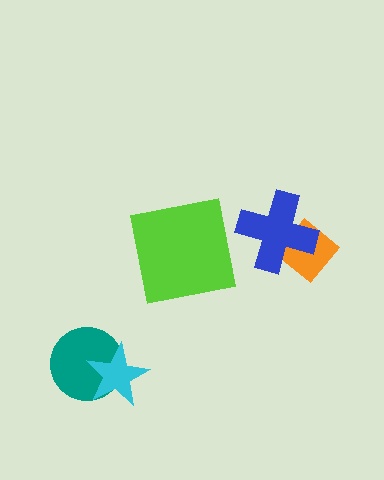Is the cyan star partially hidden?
No, no other shape covers it.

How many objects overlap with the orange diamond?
1 object overlaps with the orange diamond.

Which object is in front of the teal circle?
The cyan star is in front of the teal circle.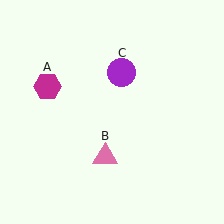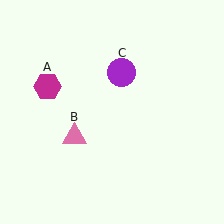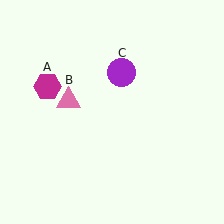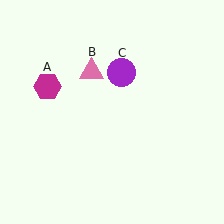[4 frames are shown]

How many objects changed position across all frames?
1 object changed position: pink triangle (object B).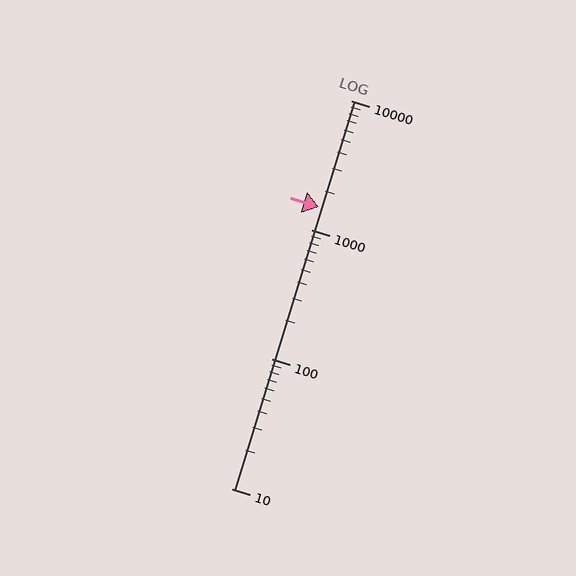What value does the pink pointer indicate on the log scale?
The pointer indicates approximately 1500.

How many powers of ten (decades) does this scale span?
The scale spans 3 decades, from 10 to 10000.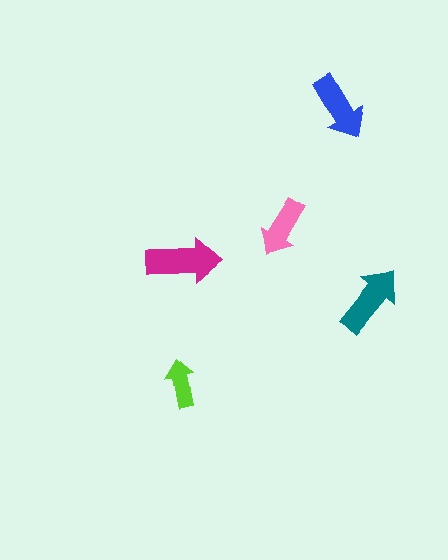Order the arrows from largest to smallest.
the magenta one, the teal one, the blue one, the pink one, the lime one.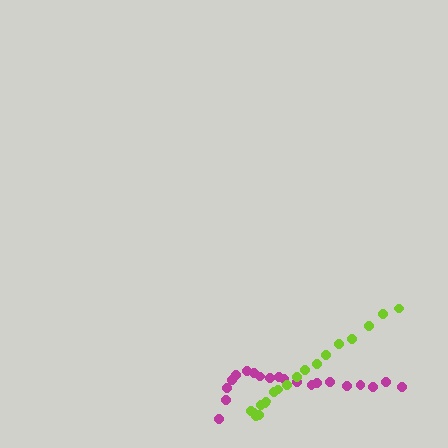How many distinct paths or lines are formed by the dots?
There are 2 distinct paths.